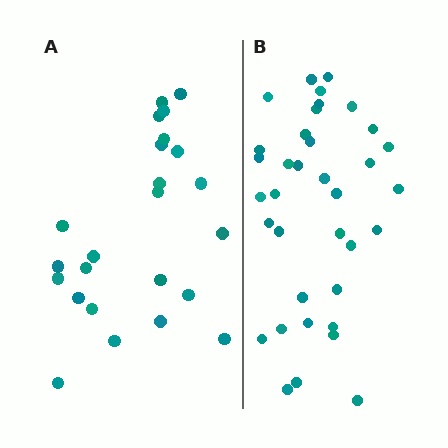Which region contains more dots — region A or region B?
Region B (the right region) has more dots.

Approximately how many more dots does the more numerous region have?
Region B has roughly 12 or so more dots than region A.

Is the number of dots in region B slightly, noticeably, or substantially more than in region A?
Region B has substantially more. The ratio is roughly 1.5 to 1.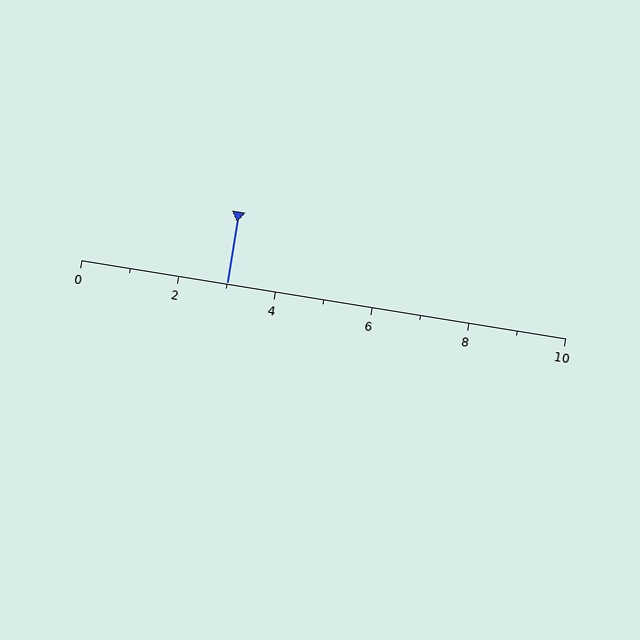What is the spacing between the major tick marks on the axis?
The major ticks are spaced 2 apart.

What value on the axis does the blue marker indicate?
The marker indicates approximately 3.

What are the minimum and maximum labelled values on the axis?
The axis runs from 0 to 10.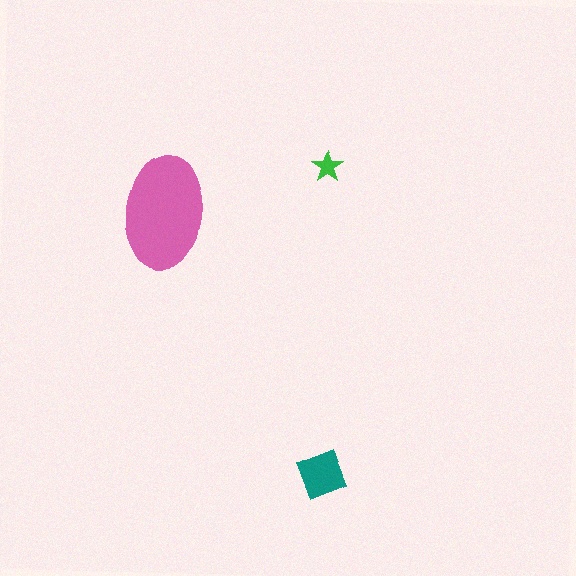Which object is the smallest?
The green star.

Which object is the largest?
The pink ellipse.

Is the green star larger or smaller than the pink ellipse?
Smaller.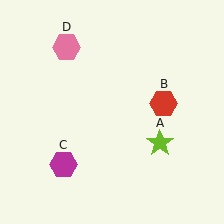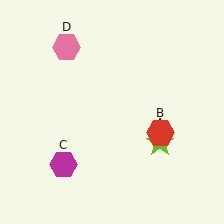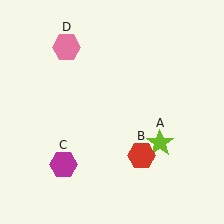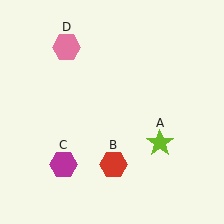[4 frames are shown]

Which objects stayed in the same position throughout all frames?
Lime star (object A) and magenta hexagon (object C) and pink hexagon (object D) remained stationary.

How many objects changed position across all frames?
1 object changed position: red hexagon (object B).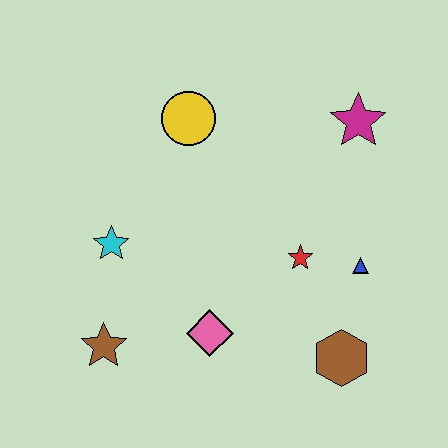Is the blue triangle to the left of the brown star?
No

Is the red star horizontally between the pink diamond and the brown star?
No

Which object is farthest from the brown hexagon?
The yellow circle is farthest from the brown hexagon.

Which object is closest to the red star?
The blue triangle is closest to the red star.